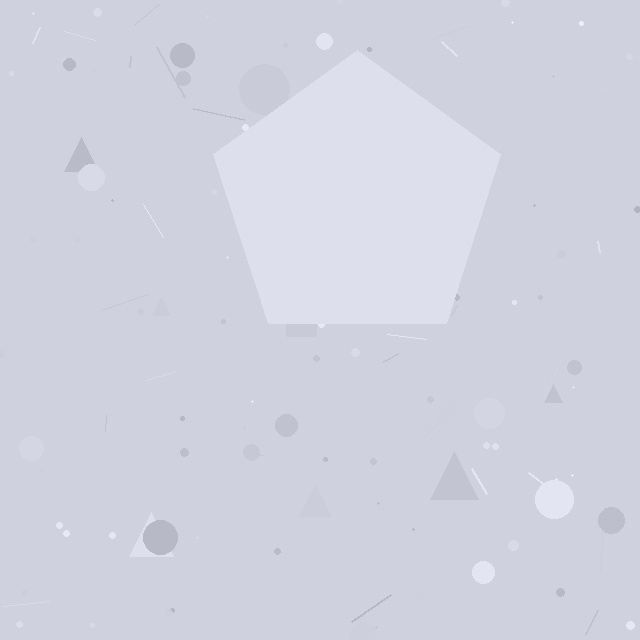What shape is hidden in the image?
A pentagon is hidden in the image.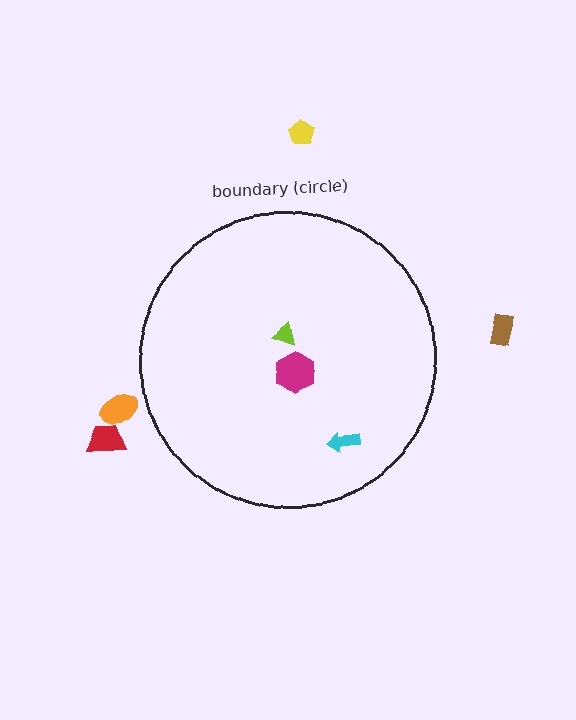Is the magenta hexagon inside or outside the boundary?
Inside.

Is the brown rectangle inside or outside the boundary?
Outside.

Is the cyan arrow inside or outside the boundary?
Inside.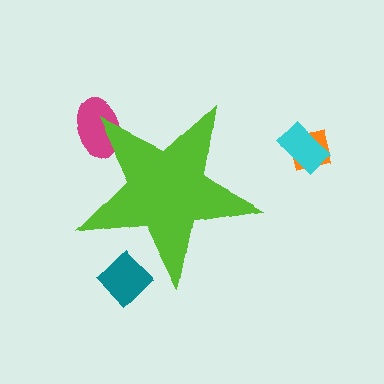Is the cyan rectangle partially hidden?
No, the cyan rectangle is fully visible.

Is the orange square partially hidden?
No, the orange square is fully visible.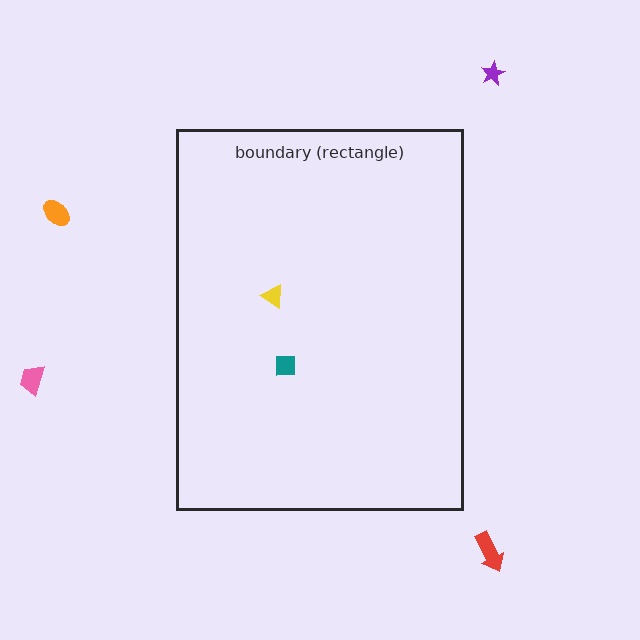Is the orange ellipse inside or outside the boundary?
Outside.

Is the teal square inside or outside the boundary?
Inside.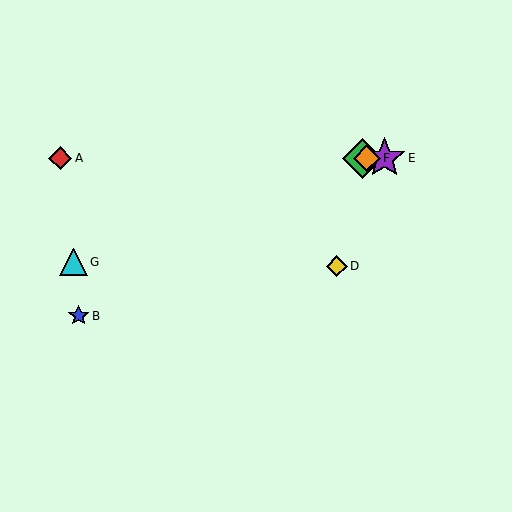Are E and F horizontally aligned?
Yes, both are at y≈158.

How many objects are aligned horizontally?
4 objects (A, C, E, F) are aligned horizontally.